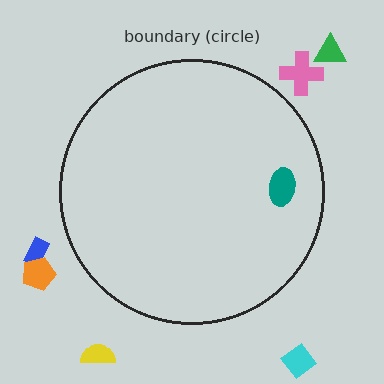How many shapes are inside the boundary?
1 inside, 6 outside.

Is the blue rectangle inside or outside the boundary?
Outside.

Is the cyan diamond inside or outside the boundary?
Outside.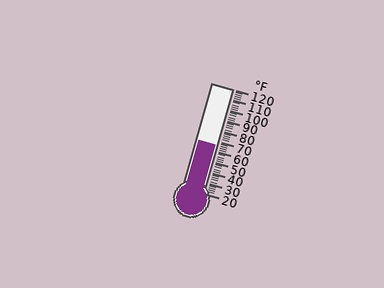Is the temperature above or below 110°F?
The temperature is below 110°F.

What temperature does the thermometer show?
The thermometer shows approximately 66°F.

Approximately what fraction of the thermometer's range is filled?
The thermometer is filled to approximately 45% of its range.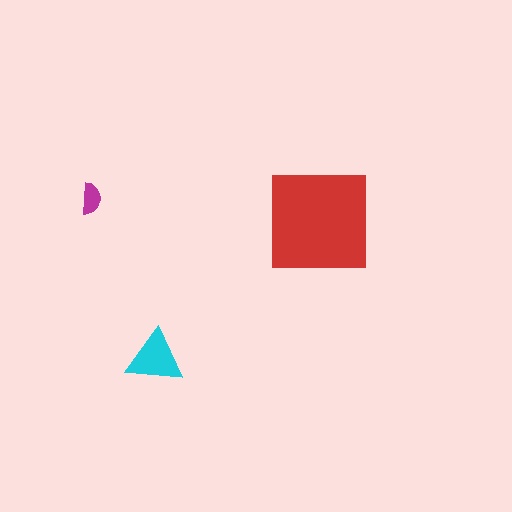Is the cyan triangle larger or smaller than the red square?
Smaller.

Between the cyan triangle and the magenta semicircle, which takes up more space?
The cyan triangle.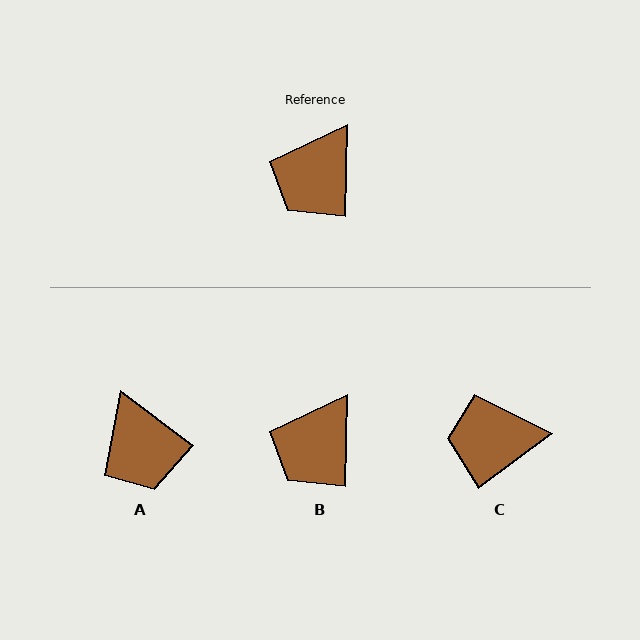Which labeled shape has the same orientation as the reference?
B.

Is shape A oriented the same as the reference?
No, it is off by about 54 degrees.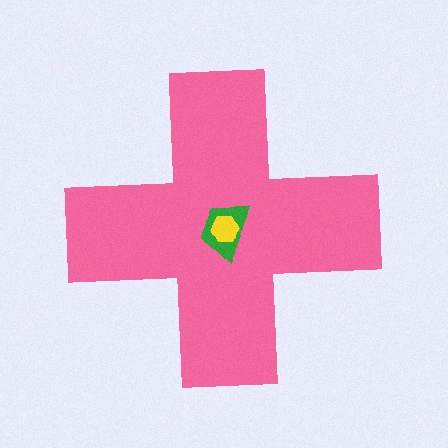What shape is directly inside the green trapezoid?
The yellow hexagon.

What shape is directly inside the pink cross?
The green trapezoid.